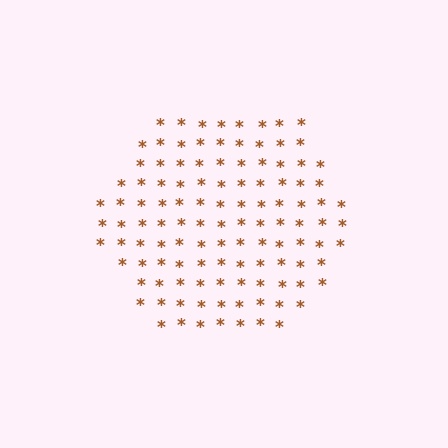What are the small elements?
The small elements are asterisks.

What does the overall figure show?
The overall figure shows a hexagon.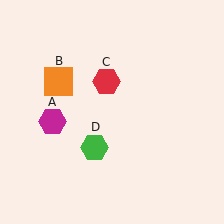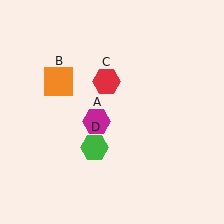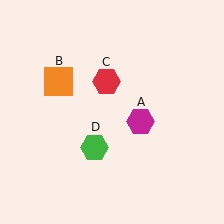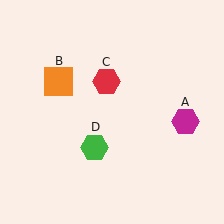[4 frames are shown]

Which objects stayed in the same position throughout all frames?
Orange square (object B) and red hexagon (object C) and green hexagon (object D) remained stationary.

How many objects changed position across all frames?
1 object changed position: magenta hexagon (object A).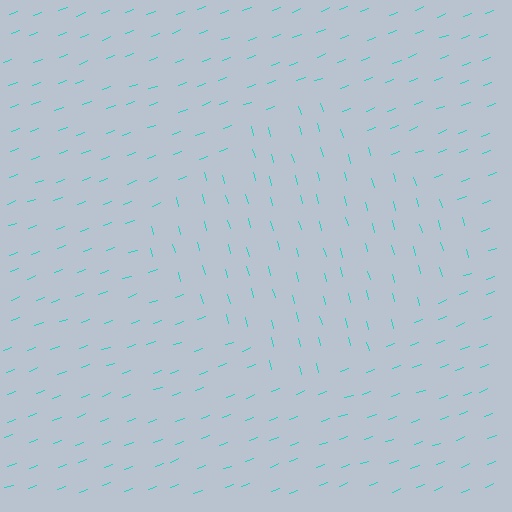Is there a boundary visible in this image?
Yes, there is a texture boundary formed by a change in line orientation.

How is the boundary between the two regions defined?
The boundary is defined purely by a change in line orientation (approximately 85 degrees difference). All lines are the same color and thickness.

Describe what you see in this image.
The image is filled with small cyan line segments. A diamond region in the image has lines oriented differently from the surrounding lines, creating a visible texture boundary.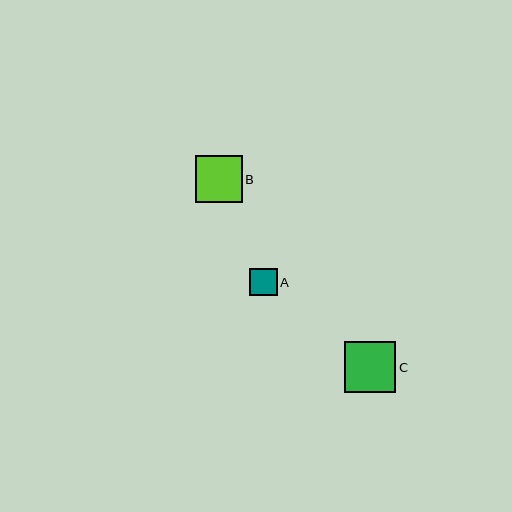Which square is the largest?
Square C is the largest with a size of approximately 51 pixels.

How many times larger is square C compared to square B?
Square C is approximately 1.1 times the size of square B.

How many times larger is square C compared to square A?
Square C is approximately 1.9 times the size of square A.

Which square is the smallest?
Square A is the smallest with a size of approximately 28 pixels.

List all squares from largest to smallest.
From largest to smallest: C, B, A.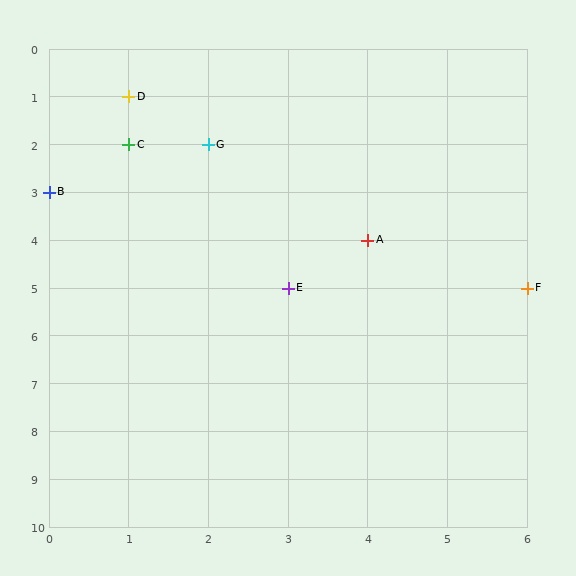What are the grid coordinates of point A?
Point A is at grid coordinates (4, 4).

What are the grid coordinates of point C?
Point C is at grid coordinates (1, 2).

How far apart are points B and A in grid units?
Points B and A are 4 columns and 1 row apart (about 4.1 grid units diagonally).